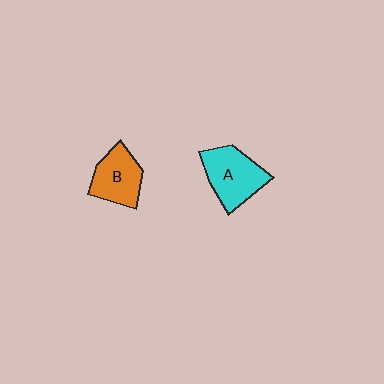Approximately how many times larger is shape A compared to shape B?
Approximately 1.2 times.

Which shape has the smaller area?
Shape B (orange).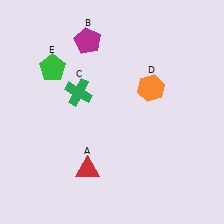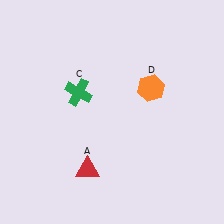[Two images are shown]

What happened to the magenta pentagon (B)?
The magenta pentagon (B) was removed in Image 2. It was in the top-left area of Image 1.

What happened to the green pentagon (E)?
The green pentagon (E) was removed in Image 2. It was in the top-left area of Image 1.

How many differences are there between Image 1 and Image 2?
There are 2 differences between the two images.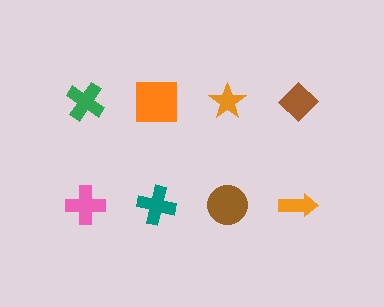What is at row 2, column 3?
A brown circle.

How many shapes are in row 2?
4 shapes.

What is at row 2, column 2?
A teal cross.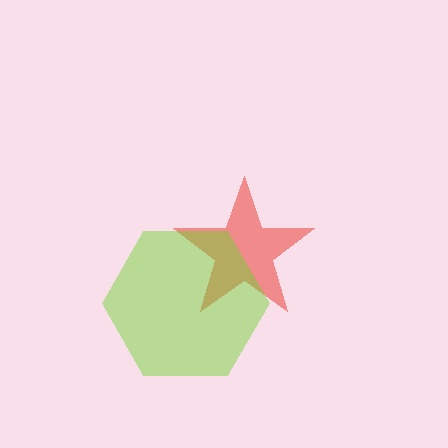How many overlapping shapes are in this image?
There are 2 overlapping shapes in the image.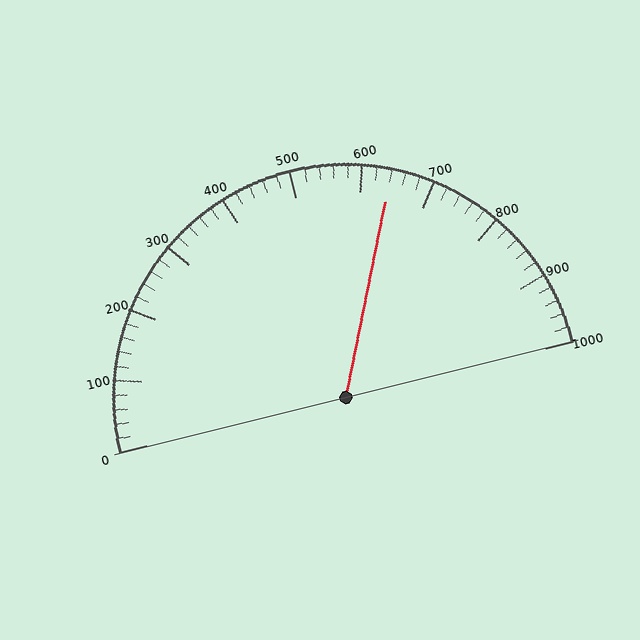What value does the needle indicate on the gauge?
The needle indicates approximately 640.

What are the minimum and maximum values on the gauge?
The gauge ranges from 0 to 1000.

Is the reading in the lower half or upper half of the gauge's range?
The reading is in the upper half of the range (0 to 1000).